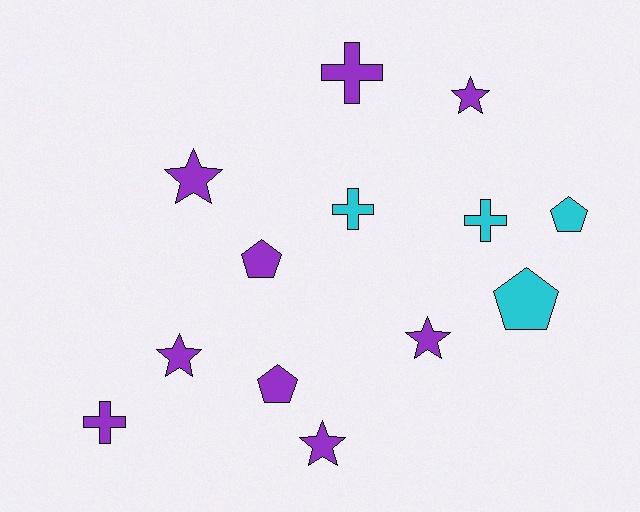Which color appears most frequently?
Purple, with 9 objects.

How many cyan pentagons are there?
There are 2 cyan pentagons.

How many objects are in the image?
There are 13 objects.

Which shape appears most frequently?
Star, with 5 objects.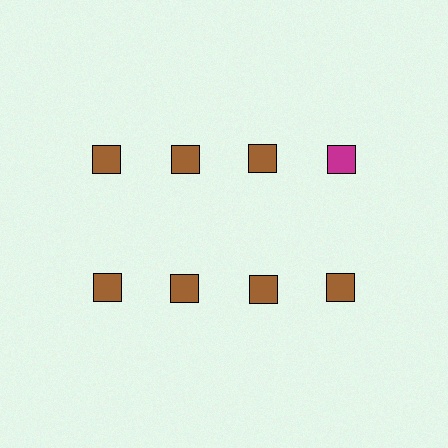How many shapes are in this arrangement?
There are 8 shapes arranged in a grid pattern.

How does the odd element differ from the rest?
It has a different color: magenta instead of brown.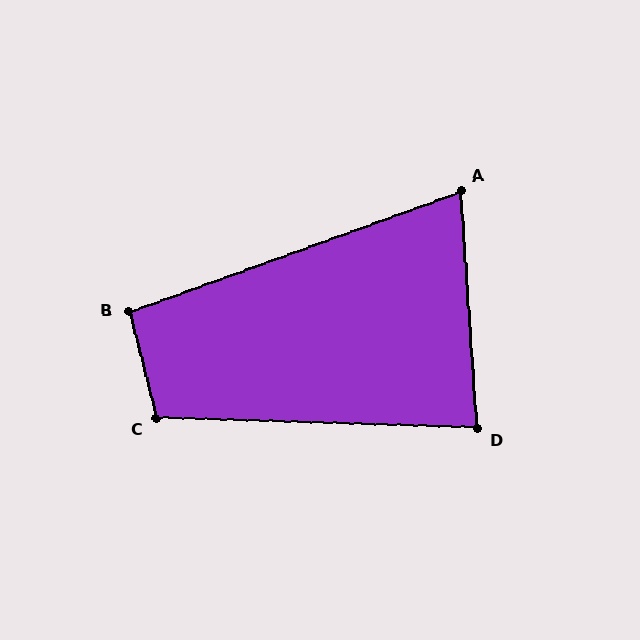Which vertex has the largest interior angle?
C, at approximately 106 degrees.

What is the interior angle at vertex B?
Approximately 96 degrees (obtuse).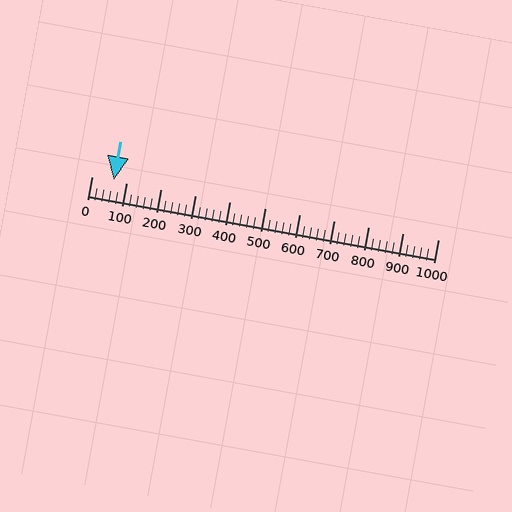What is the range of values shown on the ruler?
The ruler shows values from 0 to 1000.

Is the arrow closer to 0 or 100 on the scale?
The arrow is closer to 100.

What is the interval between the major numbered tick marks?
The major tick marks are spaced 100 units apart.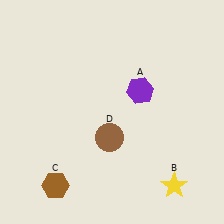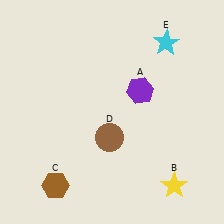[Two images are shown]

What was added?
A cyan star (E) was added in Image 2.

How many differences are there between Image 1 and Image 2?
There is 1 difference between the two images.